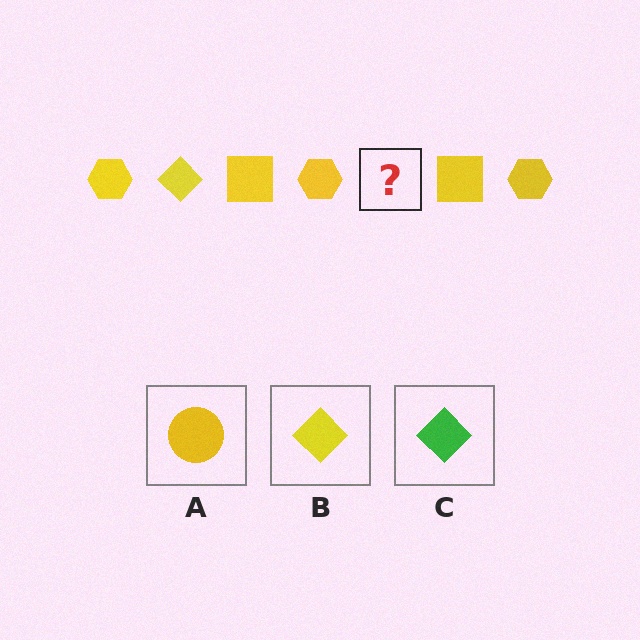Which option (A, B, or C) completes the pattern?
B.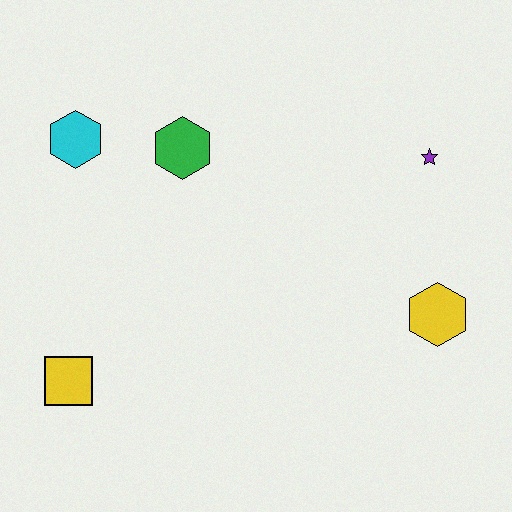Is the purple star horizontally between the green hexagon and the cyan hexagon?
No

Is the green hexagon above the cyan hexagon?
No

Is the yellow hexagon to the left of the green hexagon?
No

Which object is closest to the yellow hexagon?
The purple star is closest to the yellow hexagon.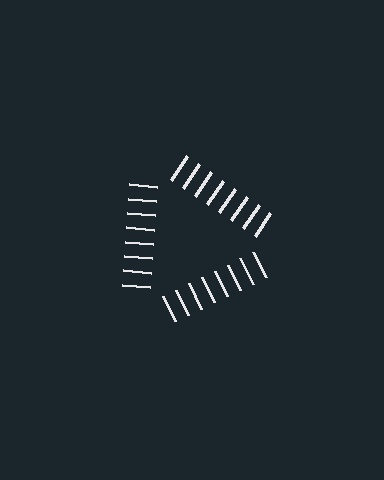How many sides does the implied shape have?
3 sides — the line-ends trace a triangle.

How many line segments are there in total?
24 — 8 along each of the 3 edges.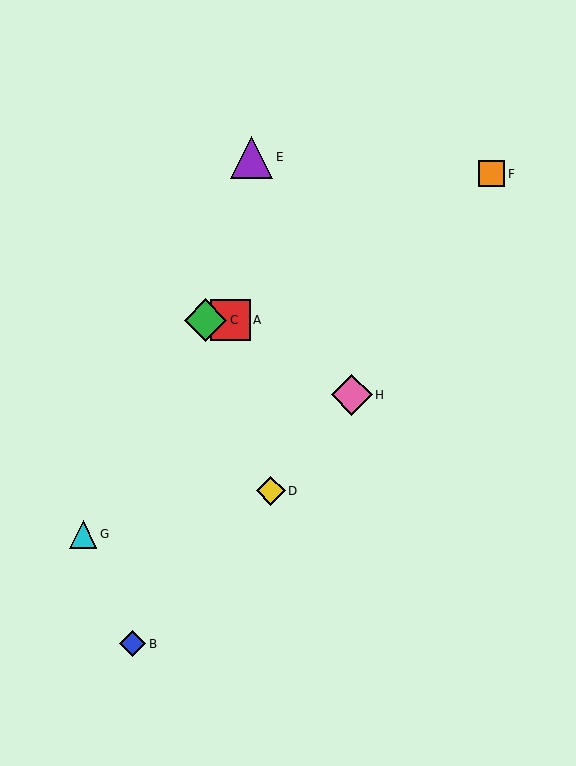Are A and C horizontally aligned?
Yes, both are at y≈320.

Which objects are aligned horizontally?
Objects A, C are aligned horizontally.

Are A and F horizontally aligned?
No, A is at y≈320 and F is at y≈174.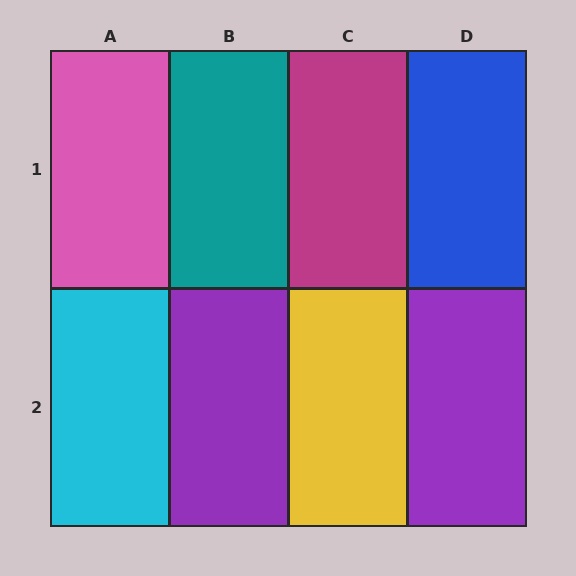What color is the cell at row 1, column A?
Pink.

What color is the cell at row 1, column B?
Teal.